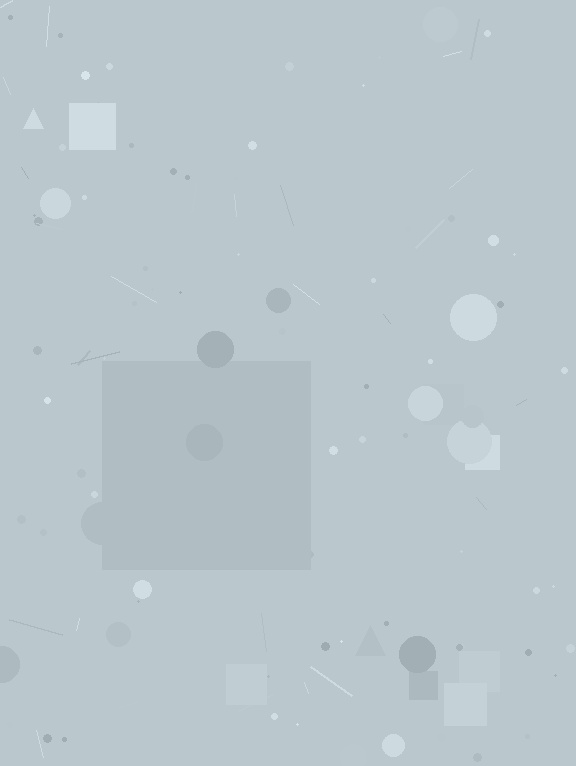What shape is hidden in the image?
A square is hidden in the image.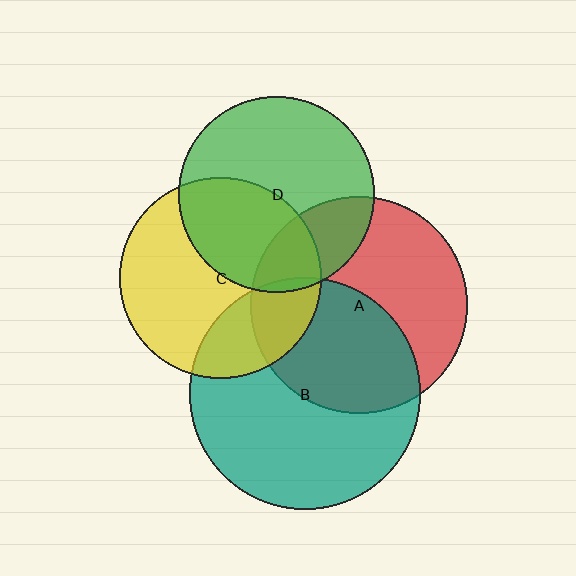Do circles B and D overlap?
Yes.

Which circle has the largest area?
Circle B (teal).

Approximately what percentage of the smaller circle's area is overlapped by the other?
Approximately 5%.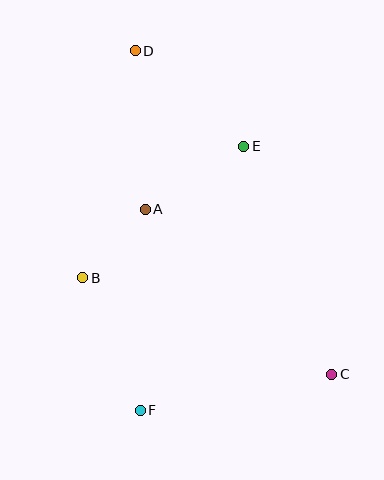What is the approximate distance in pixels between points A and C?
The distance between A and C is approximately 249 pixels.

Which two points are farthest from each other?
Points C and D are farthest from each other.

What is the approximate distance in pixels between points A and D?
The distance between A and D is approximately 159 pixels.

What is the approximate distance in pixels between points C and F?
The distance between C and F is approximately 195 pixels.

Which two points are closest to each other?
Points A and B are closest to each other.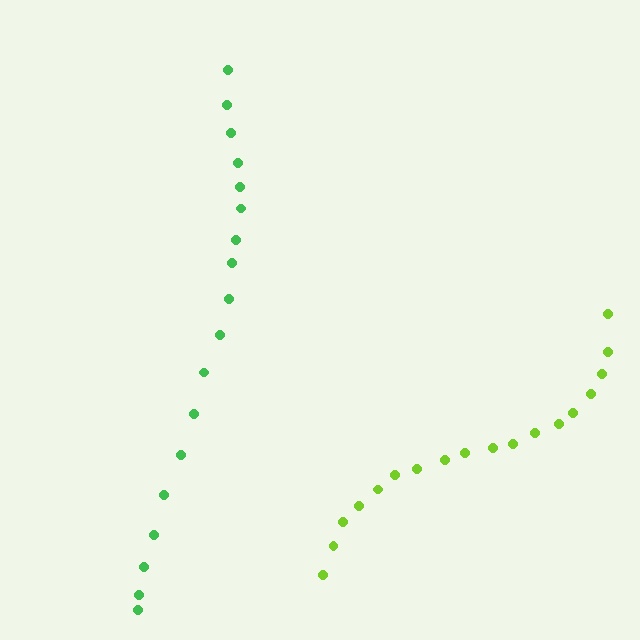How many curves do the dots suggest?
There are 2 distinct paths.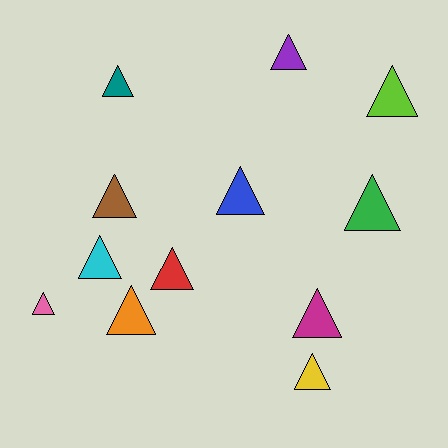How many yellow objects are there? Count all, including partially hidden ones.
There is 1 yellow object.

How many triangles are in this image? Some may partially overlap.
There are 12 triangles.